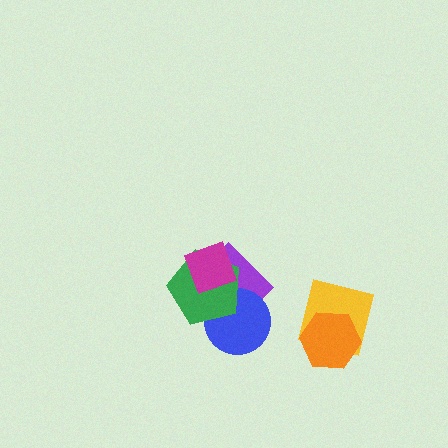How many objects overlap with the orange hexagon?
1 object overlaps with the orange hexagon.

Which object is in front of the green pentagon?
The magenta diamond is in front of the green pentagon.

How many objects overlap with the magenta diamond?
2 objects overlap with the magenta diamond.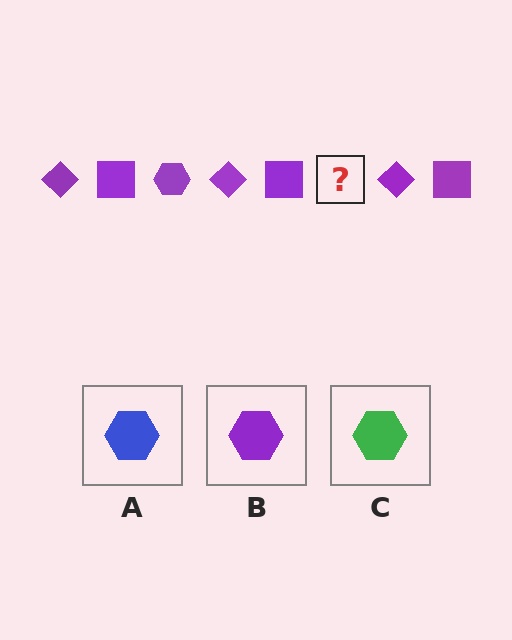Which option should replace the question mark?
Option B.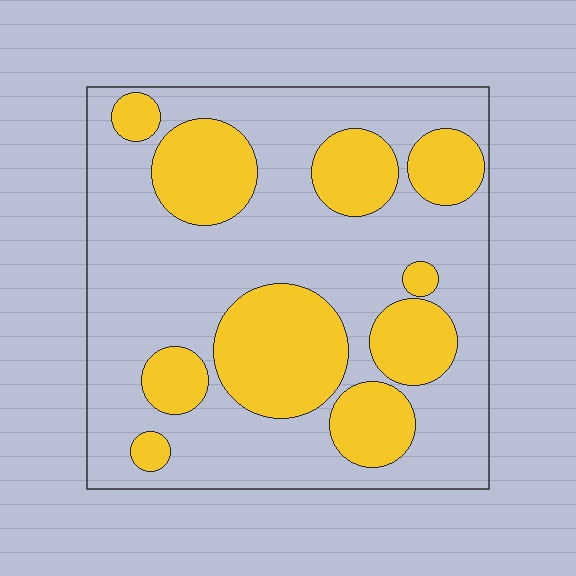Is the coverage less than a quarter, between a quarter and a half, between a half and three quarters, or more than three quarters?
Between a quarter and a half.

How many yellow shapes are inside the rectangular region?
10.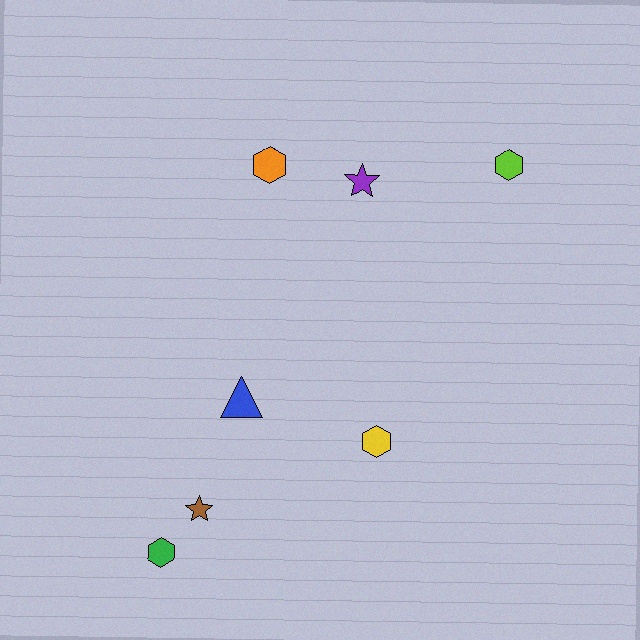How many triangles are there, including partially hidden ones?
There is 1 triangle.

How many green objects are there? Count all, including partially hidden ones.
There is 1 green object.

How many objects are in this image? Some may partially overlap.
There are 7 objects.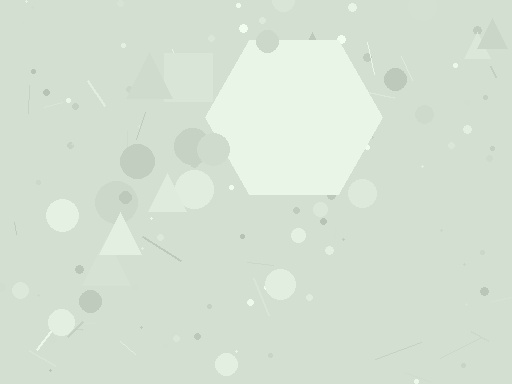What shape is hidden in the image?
A hexagon is hidden in the image.